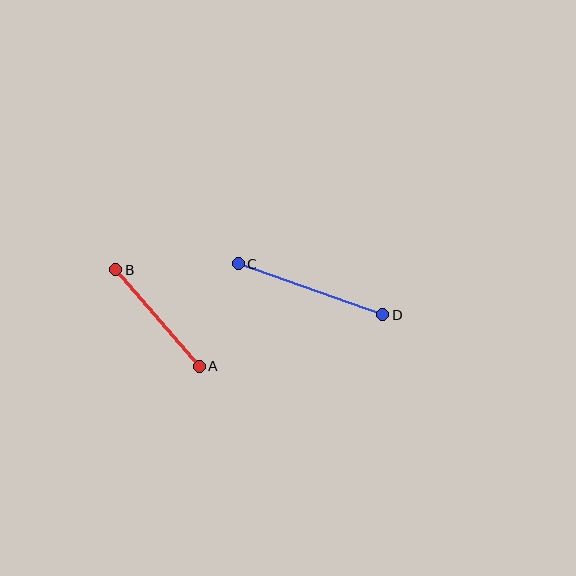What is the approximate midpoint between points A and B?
The midpoint is at approximately (157, 318) pixels.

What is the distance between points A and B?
The distance is approximately 128 pixels.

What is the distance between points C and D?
The distance is approximately 153 pixels.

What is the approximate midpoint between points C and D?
The midpoint is at approximately (310, 289) pixels.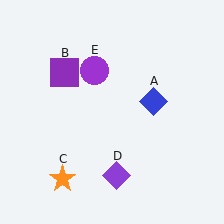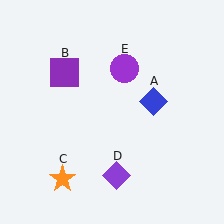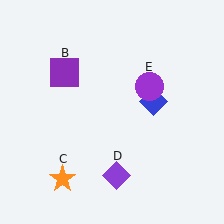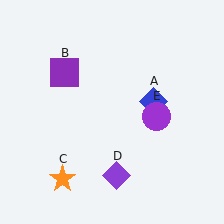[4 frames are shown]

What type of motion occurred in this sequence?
The purple circle (object E) rotated clockwise around the center of the scene.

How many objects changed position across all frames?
1 object changed position: purple circle (object E).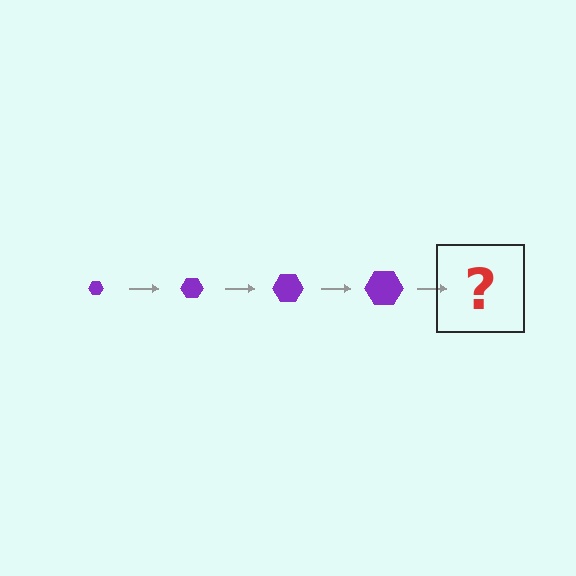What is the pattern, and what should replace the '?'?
The pattern is that the hexagon gets progressively larger each step. The '?' should be a purple hexagon, larger than the previous one.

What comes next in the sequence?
The next element should be a purple hexagon, larger than the previous one.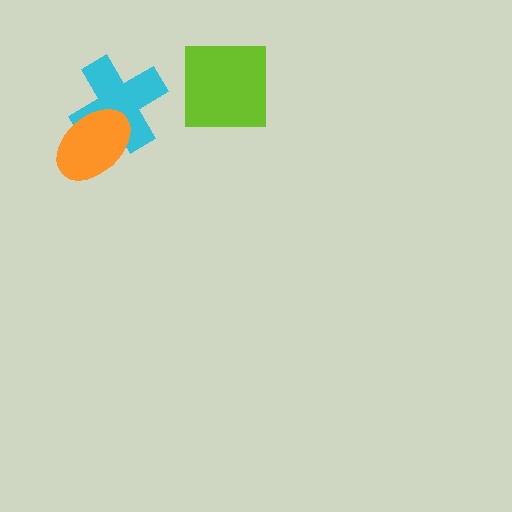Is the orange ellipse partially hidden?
No, no other shape covers it.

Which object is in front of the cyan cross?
The orange ellipse is in front of the cyan cross.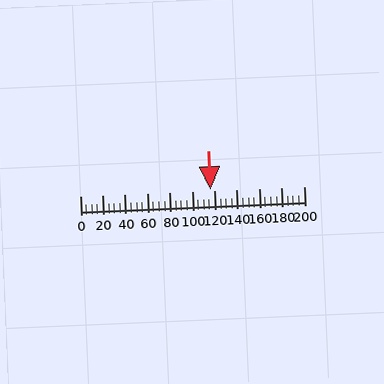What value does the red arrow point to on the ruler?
The red arrow points to approximately 116.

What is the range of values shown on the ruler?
The ruler shows values from 0 to 200.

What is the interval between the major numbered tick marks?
The major tick marks are spaced 20 units apart.